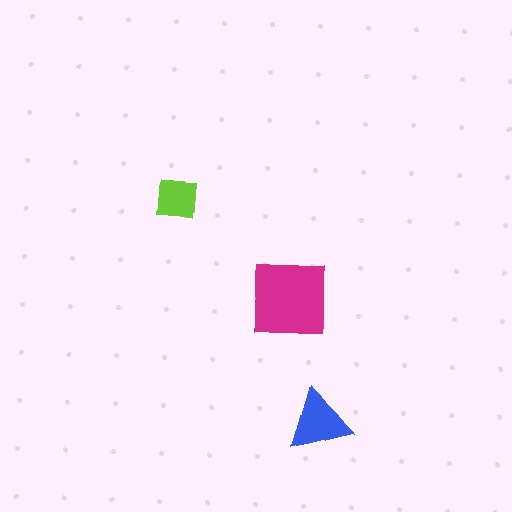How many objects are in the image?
There are 3 objects in the image.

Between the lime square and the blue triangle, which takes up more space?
The blue triangle.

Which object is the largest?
The magenta square.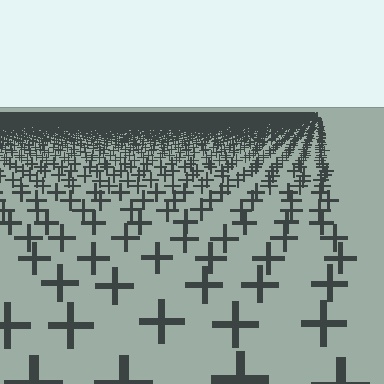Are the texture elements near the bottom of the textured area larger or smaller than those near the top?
Larger. Near the bottom, elements are closer to the viewer and appear at a bigger on-screen size.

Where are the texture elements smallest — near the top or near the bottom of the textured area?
Near the top.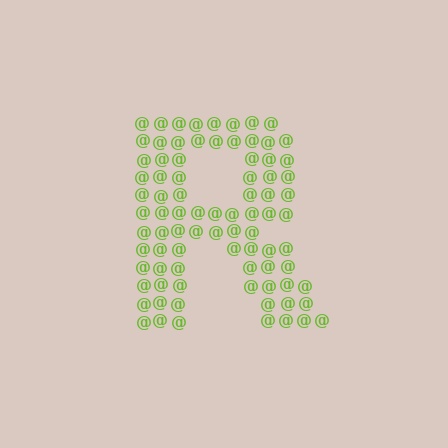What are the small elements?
The small elements are at signs.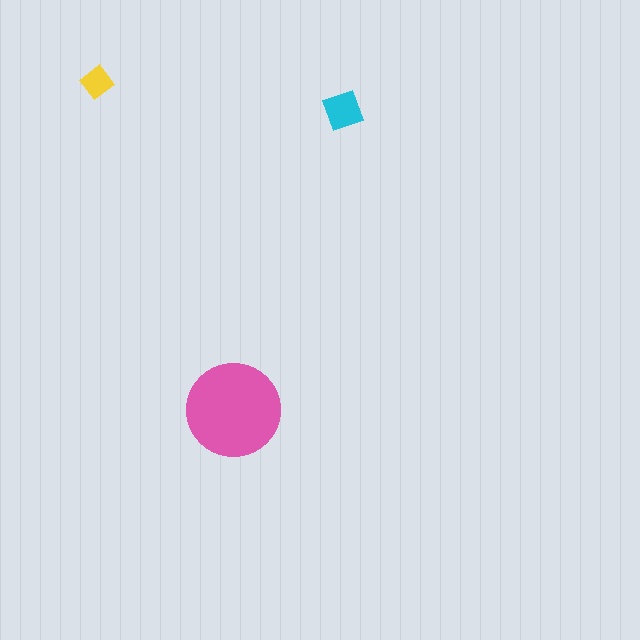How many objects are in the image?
There are 3 objects in the image.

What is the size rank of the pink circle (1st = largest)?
1st.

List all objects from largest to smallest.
The pink circle, the cyan diamond, the yellow diamond.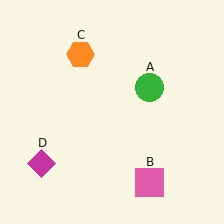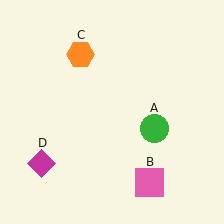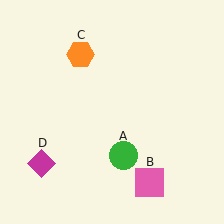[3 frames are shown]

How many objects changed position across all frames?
1 object changed position: green circle (object A).